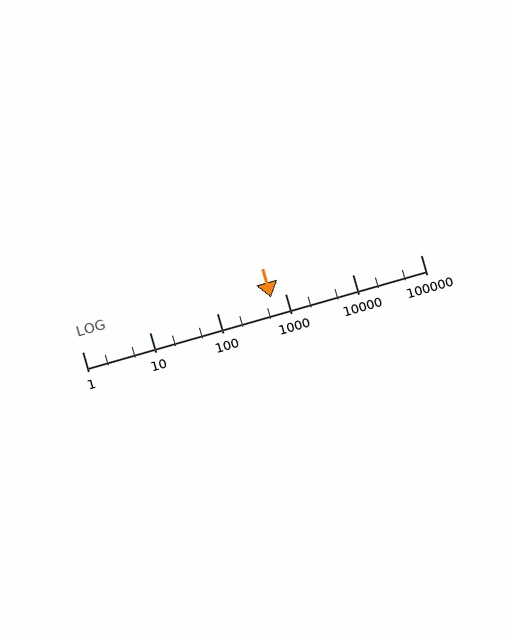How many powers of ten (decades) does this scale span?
The scale spans 5 decades, from 1 to 100000.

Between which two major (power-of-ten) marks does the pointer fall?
The pointer is between 100 and 1000.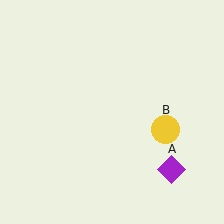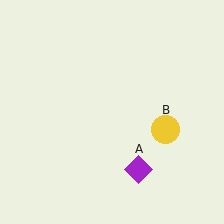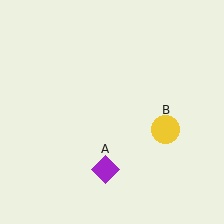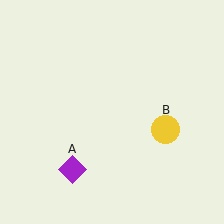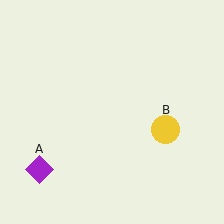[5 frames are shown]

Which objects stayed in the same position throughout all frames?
Yellow circle (object B) remained stationary.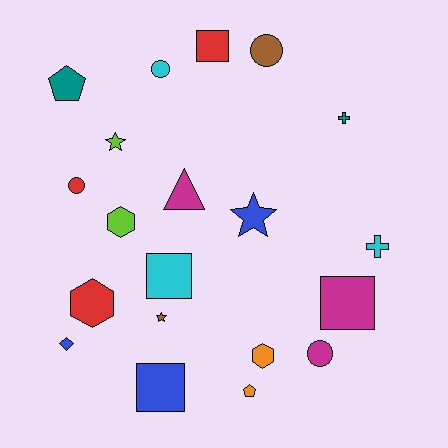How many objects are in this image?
There are 20 objects.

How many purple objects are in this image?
There are no purple objects.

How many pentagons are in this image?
There are 2 pentagons.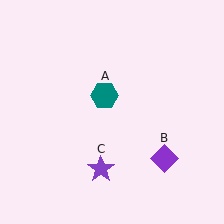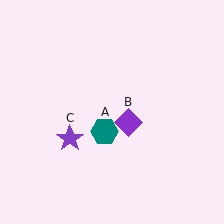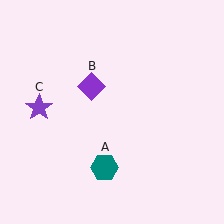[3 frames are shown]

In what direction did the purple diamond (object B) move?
The purple diamond (object B) moved up and to the left.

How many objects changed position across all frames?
3 objects changed position: teal hexagon (object A), purple diamond (object B), purple star (object C).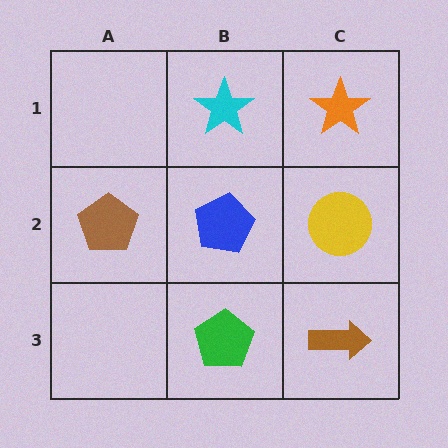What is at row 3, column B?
A green pentagon.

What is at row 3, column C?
A brown arrow.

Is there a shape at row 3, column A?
No, that cell is empty.